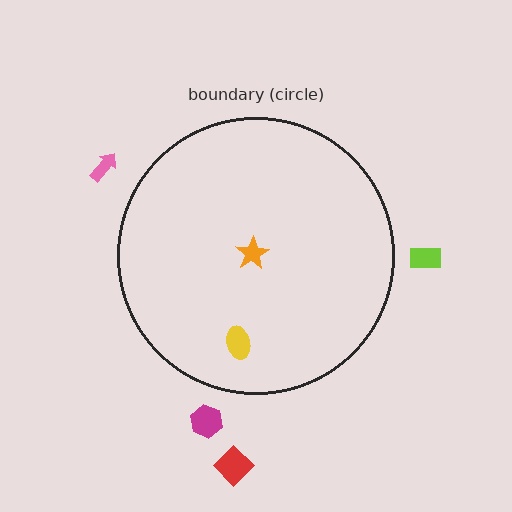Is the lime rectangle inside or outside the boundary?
Outside.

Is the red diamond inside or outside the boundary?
Outside.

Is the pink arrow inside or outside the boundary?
Outside.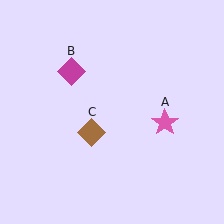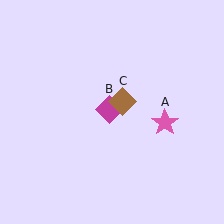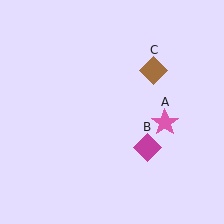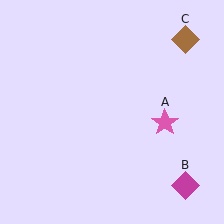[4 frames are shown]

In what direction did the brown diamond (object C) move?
The brown diamond (object C) moved up and to the right.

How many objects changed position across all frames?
2 objects changed position: magenta diamond (object B), brown diamond (object C).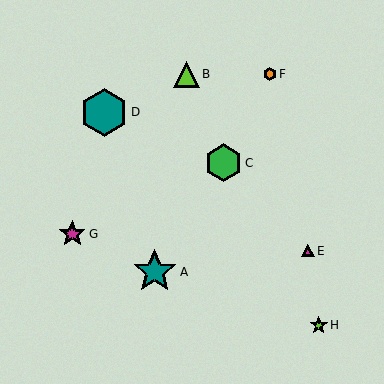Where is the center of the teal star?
The center of the teal star is at (155, 272).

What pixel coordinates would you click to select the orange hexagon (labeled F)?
Click at (270, 74) to select the orange hexagon F.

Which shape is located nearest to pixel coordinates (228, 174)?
The green hexagon (labeled C) at (223, 163) is nearest to that location.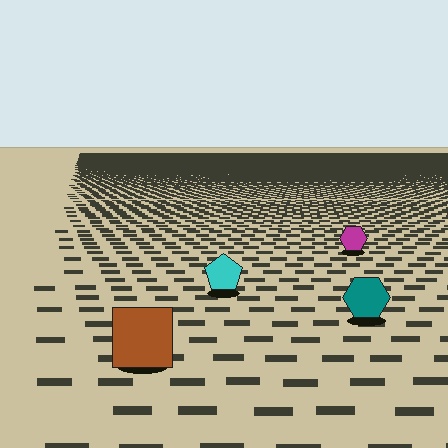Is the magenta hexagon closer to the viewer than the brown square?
No. The brown square is closer — you can tell from the texture gradient: the ground texture is coarser near it.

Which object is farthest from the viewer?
The magenta hexagon is farthest from the viewer. It appears smaller and the ground texture around it is denser.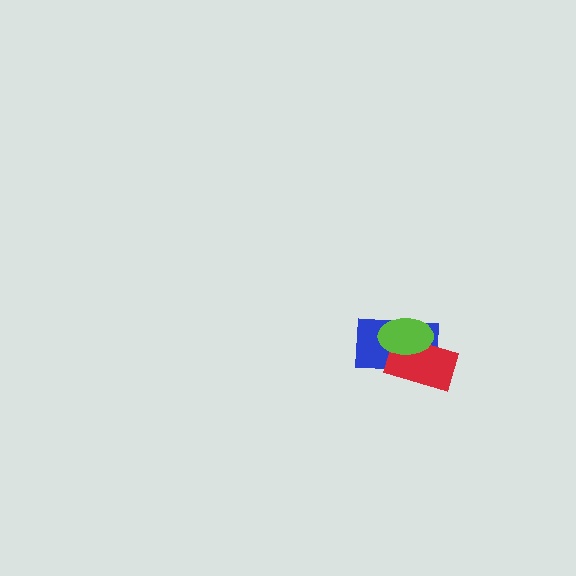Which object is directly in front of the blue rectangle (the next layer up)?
The red rectangle is directly in front of the blue rectangle.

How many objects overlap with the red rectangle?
2 objects overlap with the red rectangle.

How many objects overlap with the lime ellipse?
2 objects overlap with the lime ellipse.